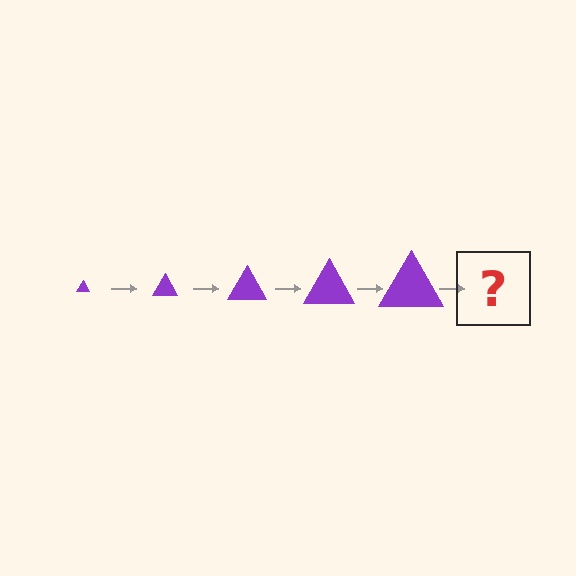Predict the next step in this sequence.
The next step is a purple triangle, larger than the previous one.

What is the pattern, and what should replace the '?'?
The pattern is that the triangle gets progressively larger each step. The '?' should be a purple triangle, larger than the previous one.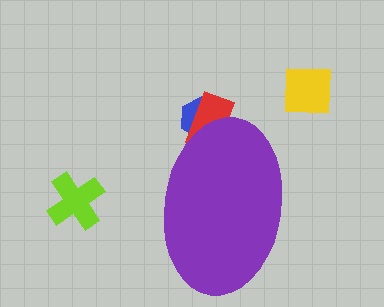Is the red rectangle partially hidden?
Yes, the red rectangle is partially hidden behind the purple ellipse.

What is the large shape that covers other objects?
A purple ellipse.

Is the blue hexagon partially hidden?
Yes, the blue hexagon is partially hidden behind the purple ellipse.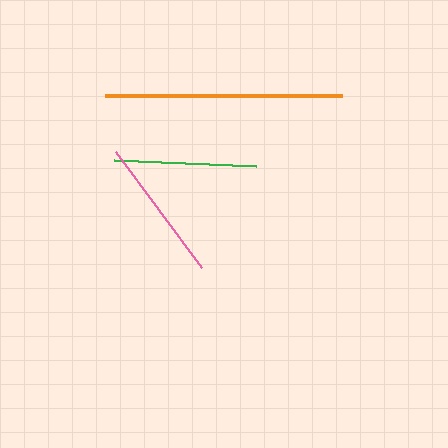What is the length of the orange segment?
The orange segment is approximately 238 pixels long.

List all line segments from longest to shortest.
From longest to shortest: orange, pink, green.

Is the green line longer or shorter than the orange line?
The orange line is longer than the green line.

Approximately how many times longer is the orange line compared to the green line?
The orange line is approximately 1.7 times the length of the green line.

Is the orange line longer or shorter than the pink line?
The orange line is longer than the pink line.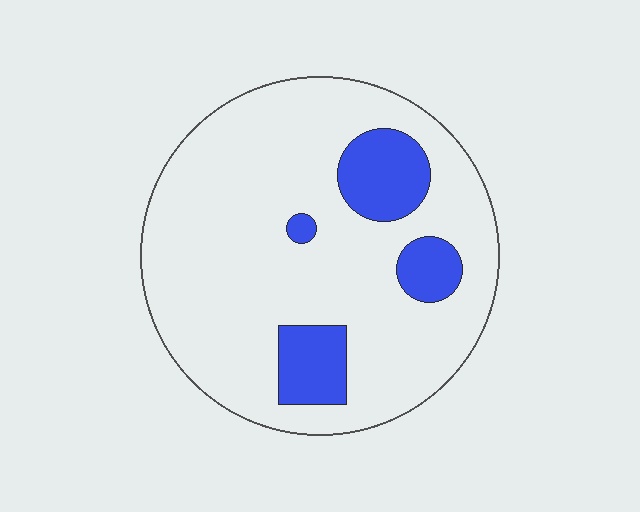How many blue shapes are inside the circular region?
4.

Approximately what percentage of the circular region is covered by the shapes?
Approximately 15%.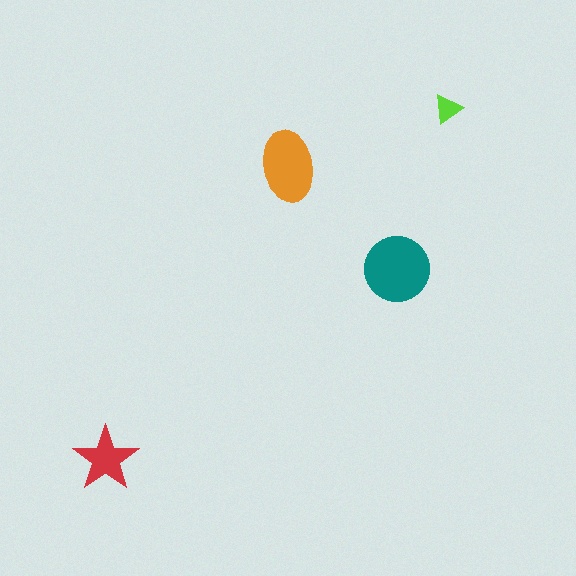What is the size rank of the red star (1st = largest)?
3rd.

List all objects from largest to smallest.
The teal circle, the orange ellipse, the red star, the lime triangle.